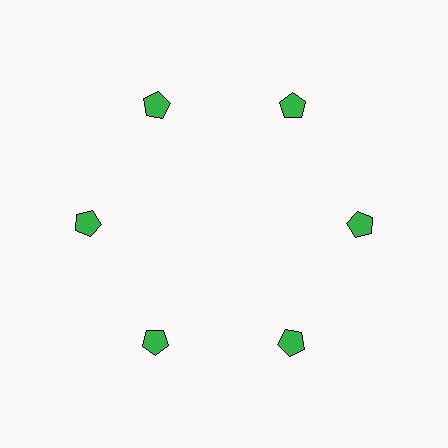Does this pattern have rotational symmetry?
Yes, this pattern has 6-fold rotational symmetry. It looks the same after rotating 60 degrees around the center.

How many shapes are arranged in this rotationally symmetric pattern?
There are 6 shapes, arranged in 6 groups of 1.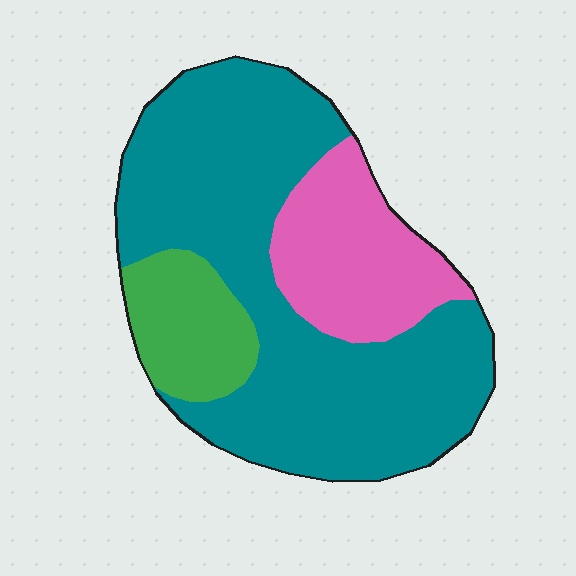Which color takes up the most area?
Teal, at roughly 65%.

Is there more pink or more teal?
Teal.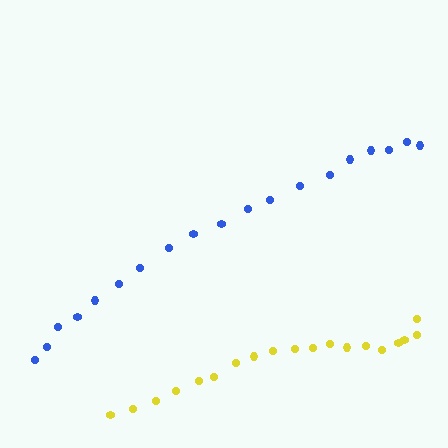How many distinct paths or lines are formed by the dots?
There are 2 distinct paths.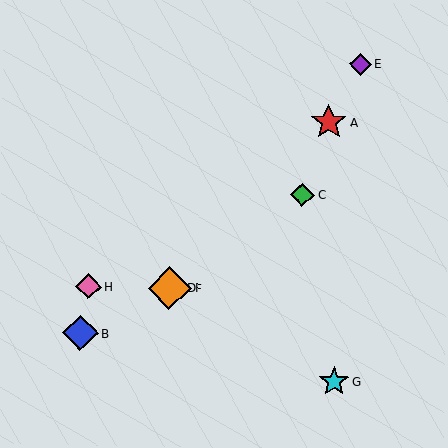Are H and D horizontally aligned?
Yes, both are at y≈287.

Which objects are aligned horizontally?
Objects D, F, H are aligned horizontally.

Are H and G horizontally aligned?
No, H is at y≈287 and G is at y≈382.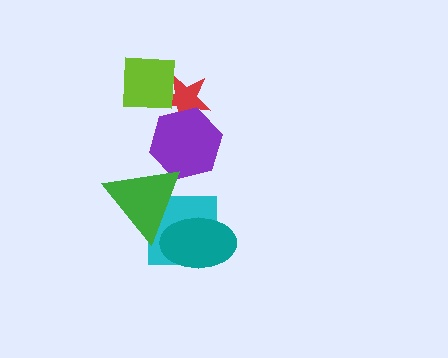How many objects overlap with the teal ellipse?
2 objects overlap with the teal ellipse.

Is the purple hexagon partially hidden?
Yes, it is partially covered by another shape.